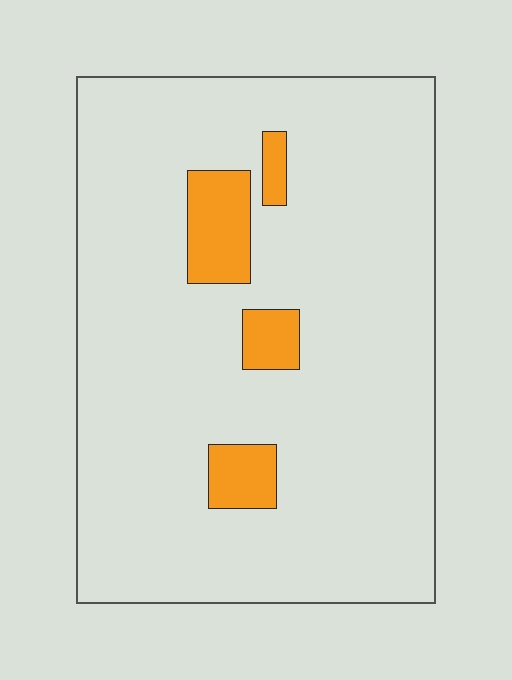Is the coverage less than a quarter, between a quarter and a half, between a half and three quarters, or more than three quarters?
Less than a quarter.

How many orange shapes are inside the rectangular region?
4.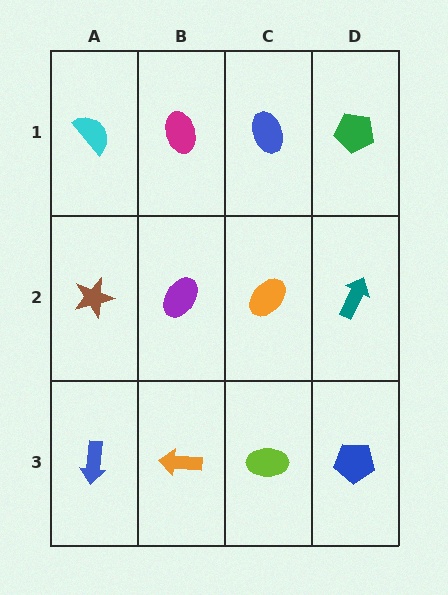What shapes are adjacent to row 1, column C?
An orange ellipse (row 2, column C), a magenta ellipse (row 1, column B), a green pentagon (row 1, column D).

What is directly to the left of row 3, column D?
A lime ellipse.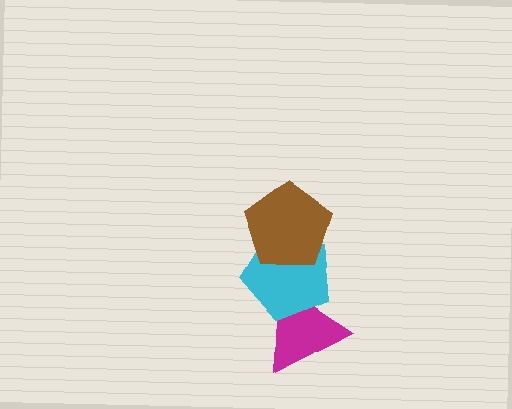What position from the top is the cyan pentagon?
The cyan pentagon is 2nd from the top.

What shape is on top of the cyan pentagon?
The brown pentagon is on top of the cyan pentagon.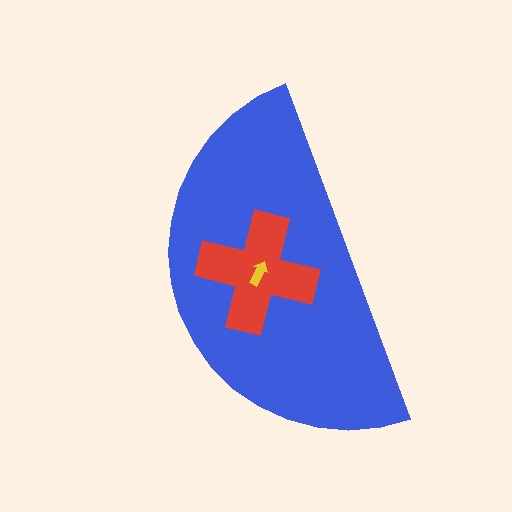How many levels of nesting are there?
3.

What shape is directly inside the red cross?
The yellow arrow.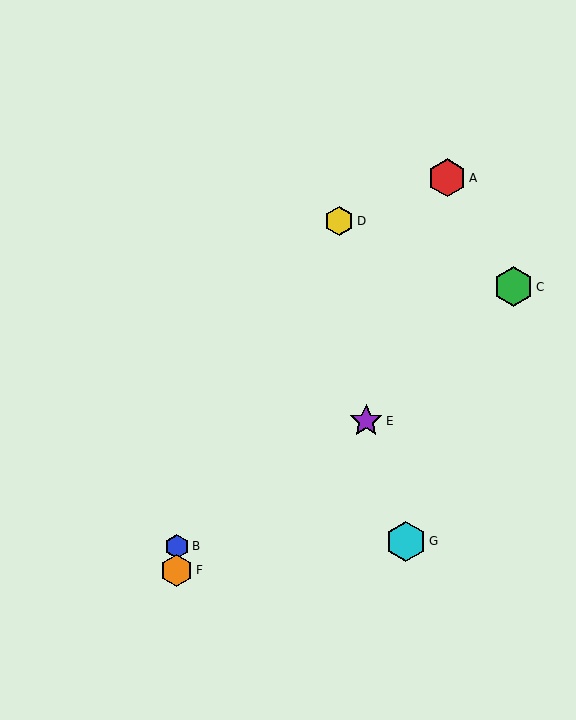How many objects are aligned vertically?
2 objects (B, F) are aligned vertically.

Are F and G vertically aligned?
No, F is at x≈177 and G is at x≈406.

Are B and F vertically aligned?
Yes, both are at x≈177.